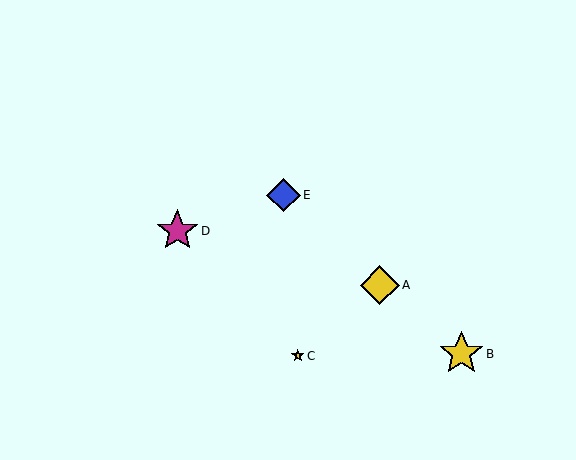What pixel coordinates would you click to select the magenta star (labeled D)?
Click at (177, 231) to select the magenta star D.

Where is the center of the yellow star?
The center of the yellow star is at (461, 354).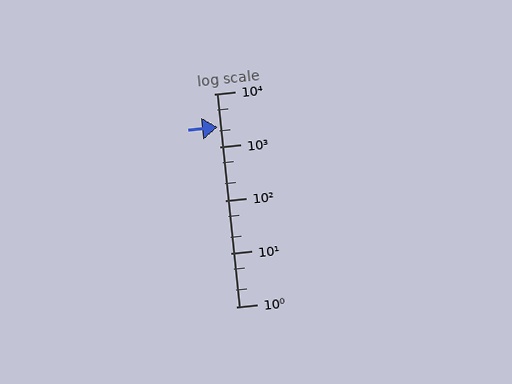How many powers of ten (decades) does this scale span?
The scale spans 4 decades, from 1 to 10000.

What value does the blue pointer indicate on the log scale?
The pointer indicates approximately 2400.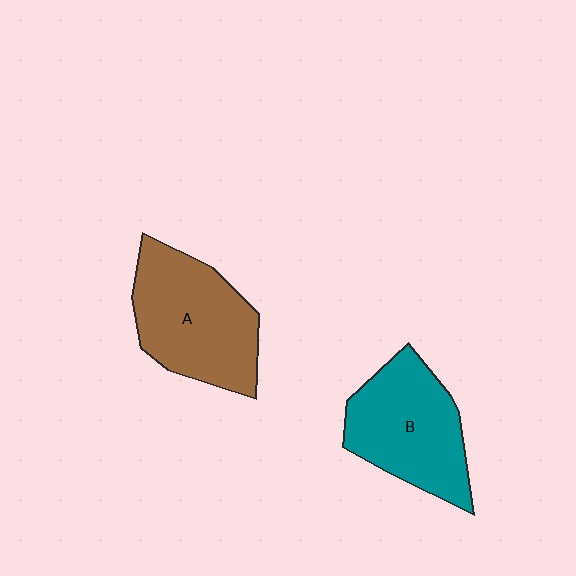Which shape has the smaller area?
Shape B (teal).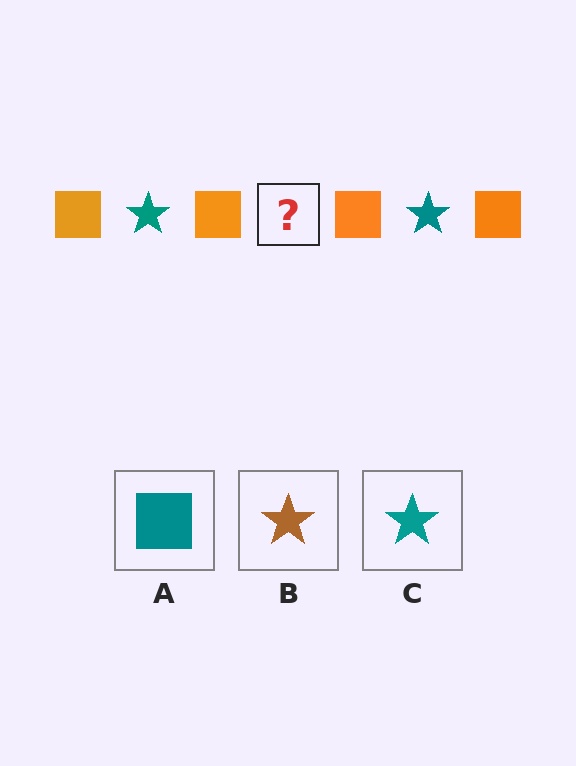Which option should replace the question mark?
Option C.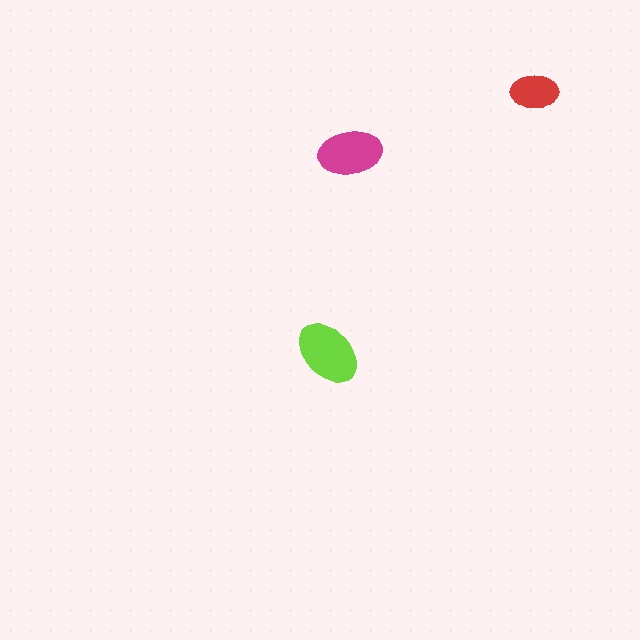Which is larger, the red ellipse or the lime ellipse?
The lime one.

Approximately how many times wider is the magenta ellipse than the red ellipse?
About 1.5 times wider.